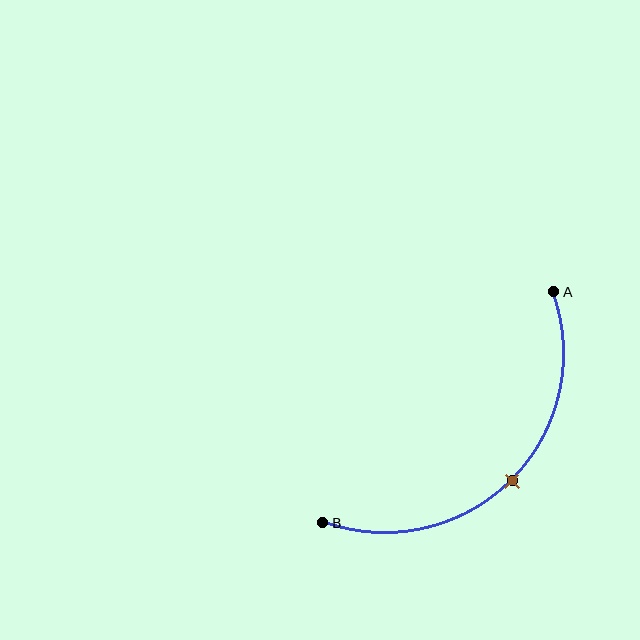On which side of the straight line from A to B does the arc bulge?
The arc bulges below and to the right of the straight line connecting A and B.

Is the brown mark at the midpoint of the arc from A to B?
Yes. The brown mark lies on the arc at equal arc-length from both A and B — it is the arc midpoint.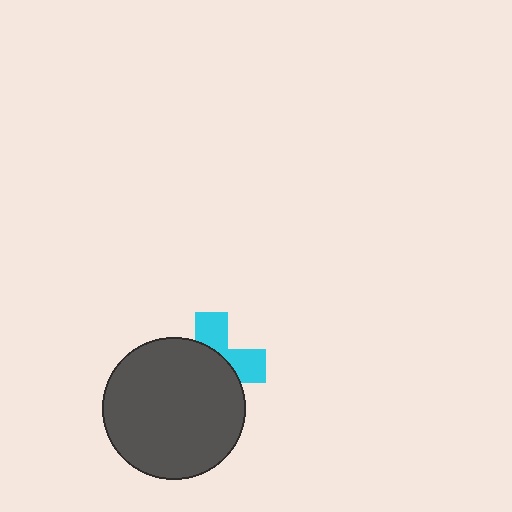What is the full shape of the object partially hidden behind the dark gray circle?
The partially hidden object is a cyan cross.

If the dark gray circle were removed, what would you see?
You would see the complete cyan cross.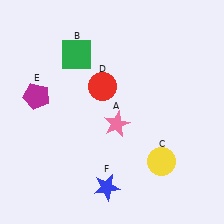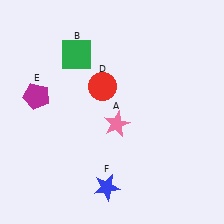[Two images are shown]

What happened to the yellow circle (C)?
The yellow circle (C) was removed in Image 2. It was in the bottom-right area of Image 1.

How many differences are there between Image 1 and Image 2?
There is 1 difference between the two images.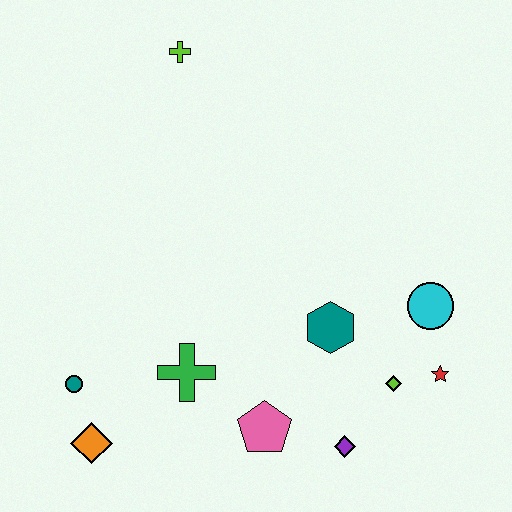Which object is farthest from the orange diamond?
The lime cross is farthest from the orange diamond.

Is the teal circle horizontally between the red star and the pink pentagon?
No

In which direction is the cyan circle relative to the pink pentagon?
The cyan circle is to the right of the pink pentagon.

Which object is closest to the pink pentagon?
The purple diamond is closest to the pink pentagon.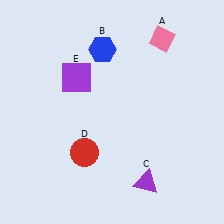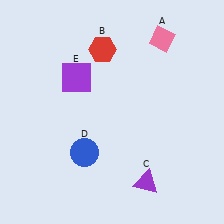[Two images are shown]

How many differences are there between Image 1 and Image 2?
There are 2 differences between the two images.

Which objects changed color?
B changed from blue to red. D changed from red to blue.